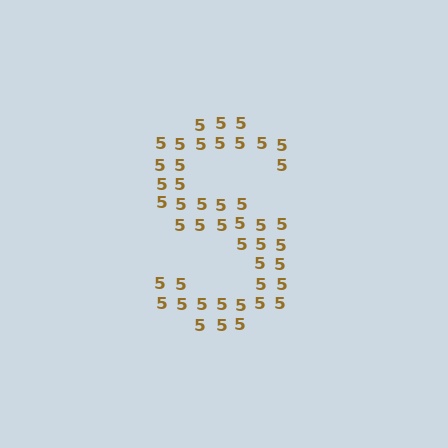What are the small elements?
The small elements are digit 5's.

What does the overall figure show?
The overall figure shows the letter S.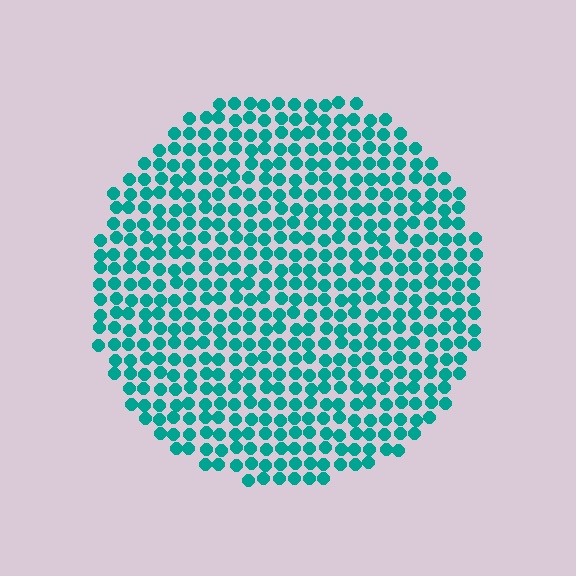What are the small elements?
The small elements are circles.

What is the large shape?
The large shape is a circle.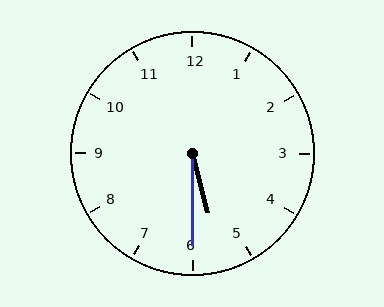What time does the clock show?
5:30.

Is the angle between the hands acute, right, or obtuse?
It is acute.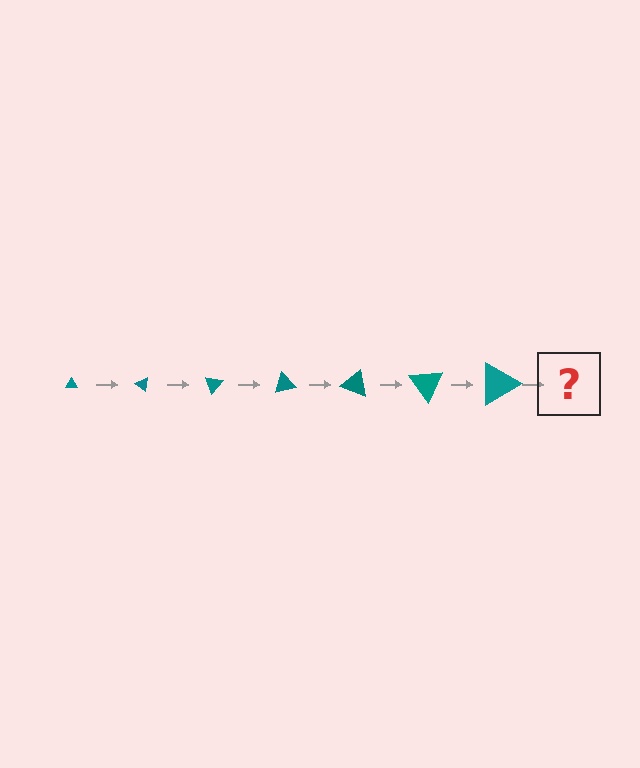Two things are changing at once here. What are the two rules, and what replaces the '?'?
The two rules are that the triangle grows larger each step and it rotates 35 degrees each step. The '?' should be a triangle, larger than the previous one and rotated 245 degrees from the start.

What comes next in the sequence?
The next element should be a triangle, larger than the previous one and rotated 245 degrees from the start.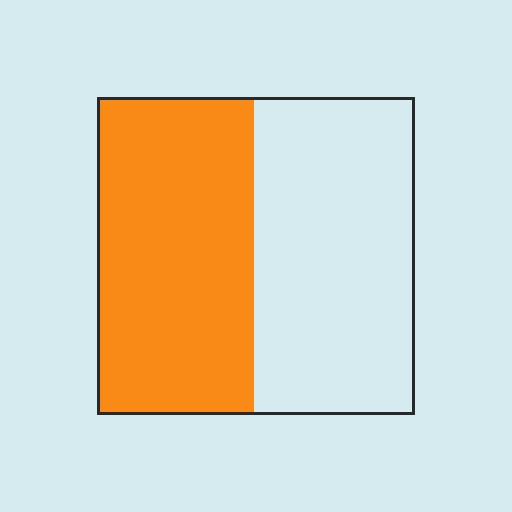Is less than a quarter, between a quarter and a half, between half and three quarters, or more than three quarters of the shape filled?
Between a quarter and a half.